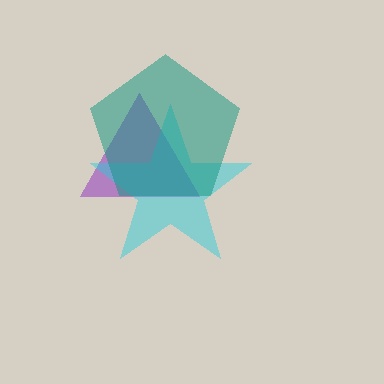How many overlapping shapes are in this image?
There are 3 overlapping shapes in the image.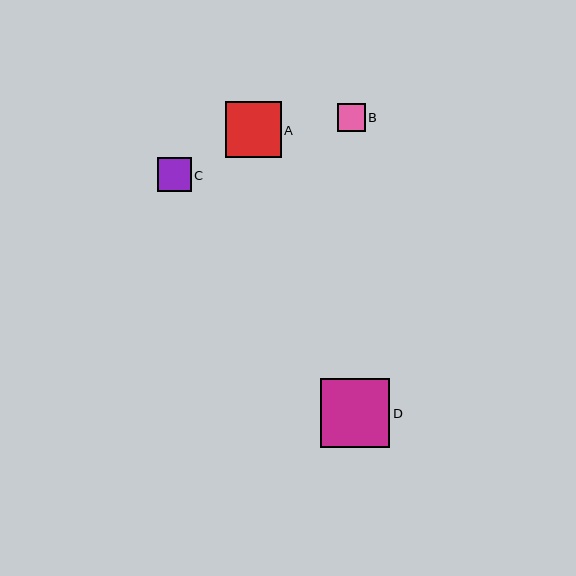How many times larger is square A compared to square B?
Square A is approximately 2.0 times the size of square B.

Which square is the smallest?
Square B is the smallest with a size of approximately 28 pixels.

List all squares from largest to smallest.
From largest to smallest: D, A, C, B.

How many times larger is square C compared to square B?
Square C is approximately 1.2 times the size of square B.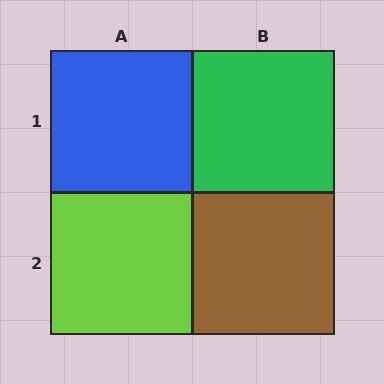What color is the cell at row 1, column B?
Green.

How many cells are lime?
1 cell is lime.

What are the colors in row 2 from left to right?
Lime, brown.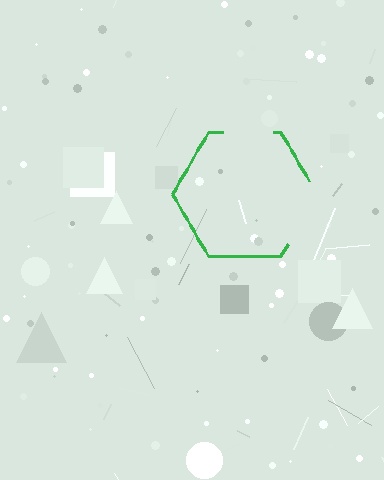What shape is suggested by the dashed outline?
The dashed outline suggests a hexagon.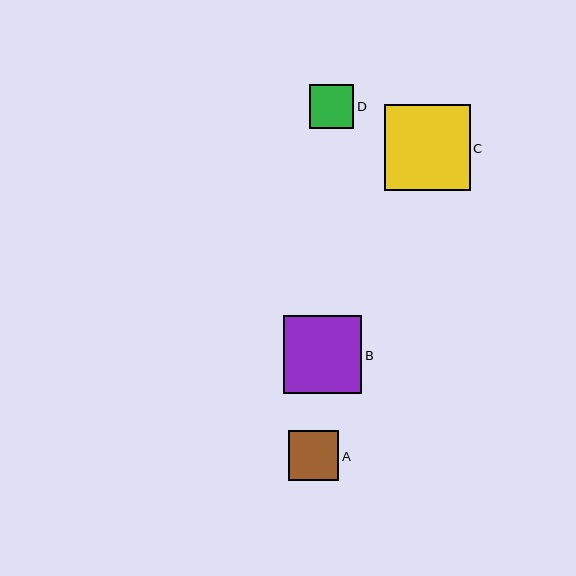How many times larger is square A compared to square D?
Square A is approximately 1.1 times the size of square D.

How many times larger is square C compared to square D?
Square C is approximately 1.9 times the size of square D.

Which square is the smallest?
Square D is the smallest with a size of approximately 44 pixels.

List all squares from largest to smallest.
From largest to smallest: C, B, A, D.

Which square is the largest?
Square C is the largest with a size of approximately 86 pixels.